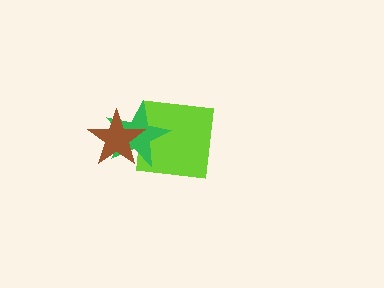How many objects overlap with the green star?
2 objects overlap with the green star.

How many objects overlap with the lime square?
2 objects overlap with the lime square.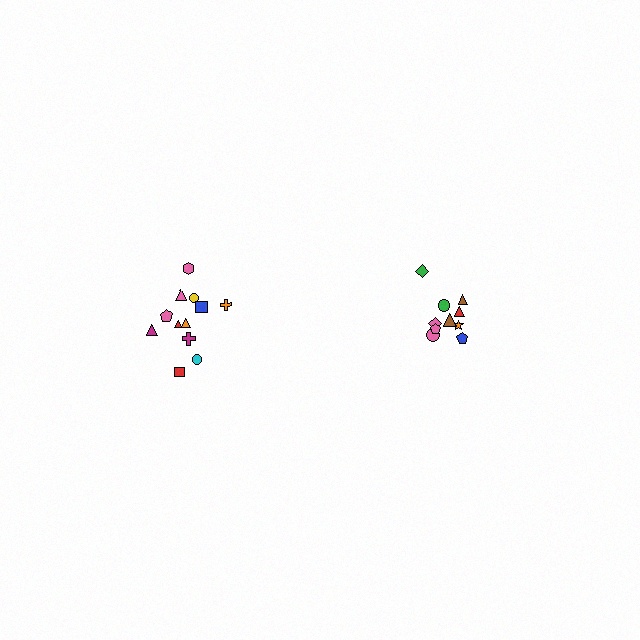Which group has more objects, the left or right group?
The left group.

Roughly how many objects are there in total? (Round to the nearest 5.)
Roughly 20 objects in total.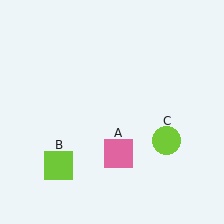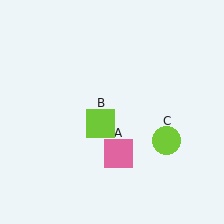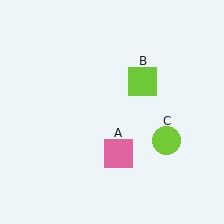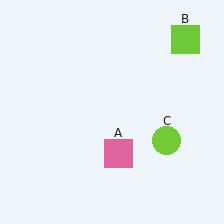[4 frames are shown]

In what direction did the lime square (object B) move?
The lime square (object B) moved up and to the right.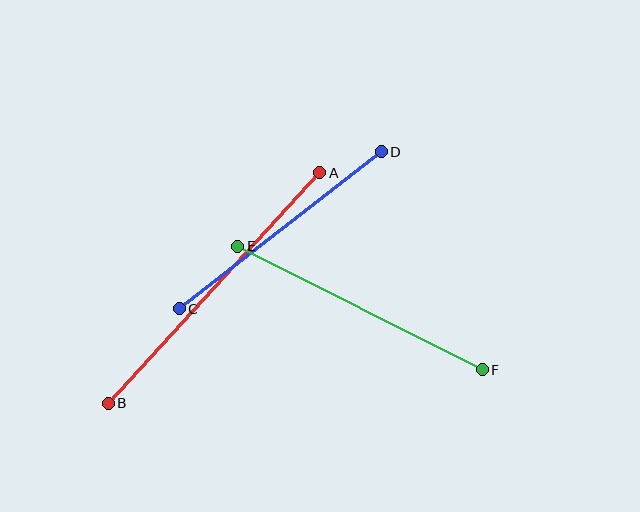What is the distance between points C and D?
The distance is approximately 256 pixels.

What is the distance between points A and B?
The distance is approximately 313 pixels.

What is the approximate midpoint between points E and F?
The midpoint is at approximately (360, 308) pixels.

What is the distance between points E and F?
The distance is approximately 274 pixels.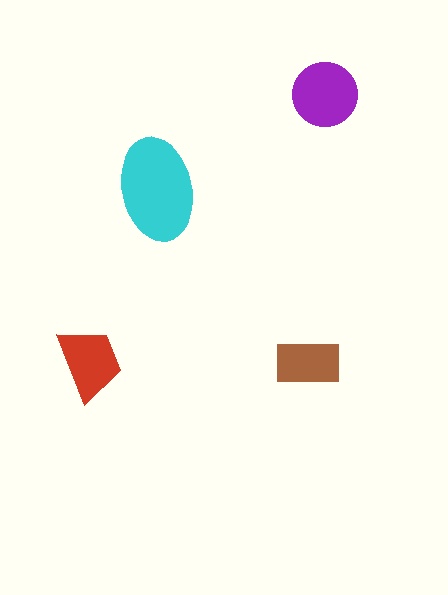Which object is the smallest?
The brown rectangle.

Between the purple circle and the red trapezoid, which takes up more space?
The purple circle.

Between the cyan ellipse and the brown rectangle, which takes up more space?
The cyan ellipse.